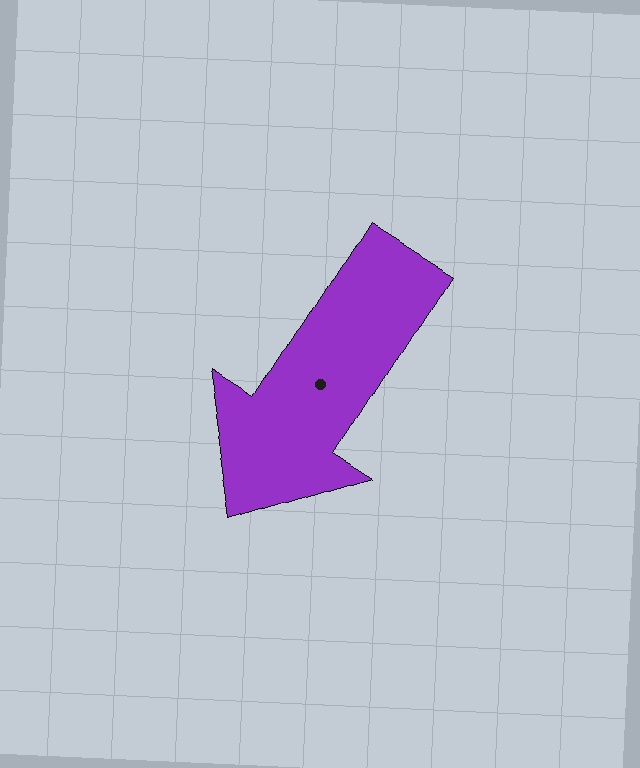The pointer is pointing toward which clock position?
Roughly 7 o'clock.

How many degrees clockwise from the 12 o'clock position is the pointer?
Approximately 212 degrees.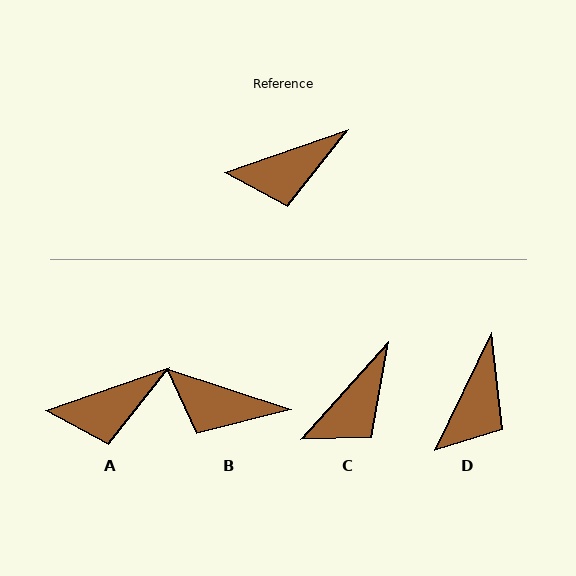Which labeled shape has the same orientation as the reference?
A.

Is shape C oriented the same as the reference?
No, it is off by about 29 degrees.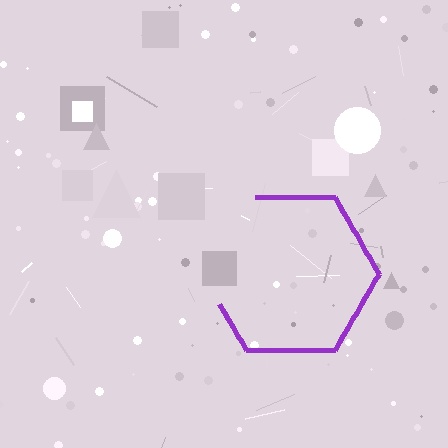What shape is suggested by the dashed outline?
The dashed outline suggests a hexagon.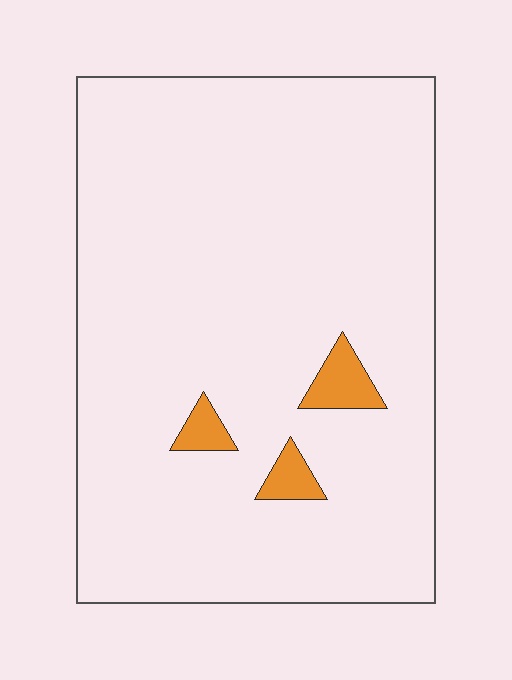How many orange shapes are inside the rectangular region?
3.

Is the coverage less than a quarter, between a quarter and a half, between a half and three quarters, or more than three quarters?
Less than a quarter.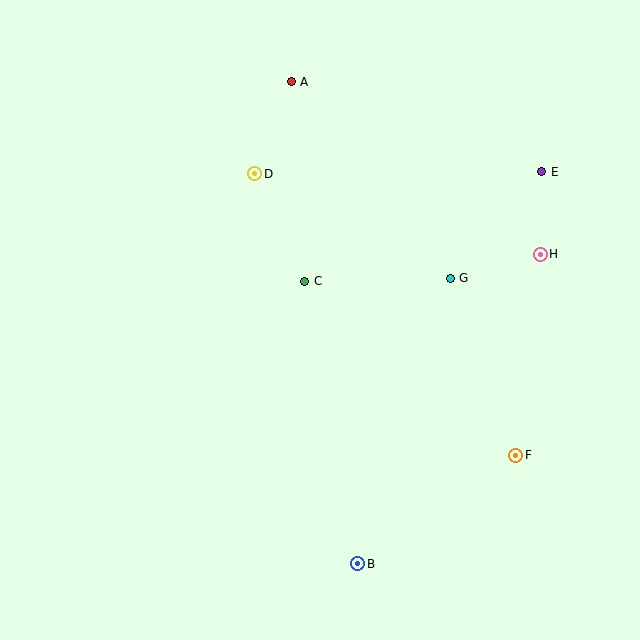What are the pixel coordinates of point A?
Point A is at (291, 82).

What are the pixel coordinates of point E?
Point E is at (542, 172).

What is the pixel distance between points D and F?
The distance between D and F is 384 pixels.